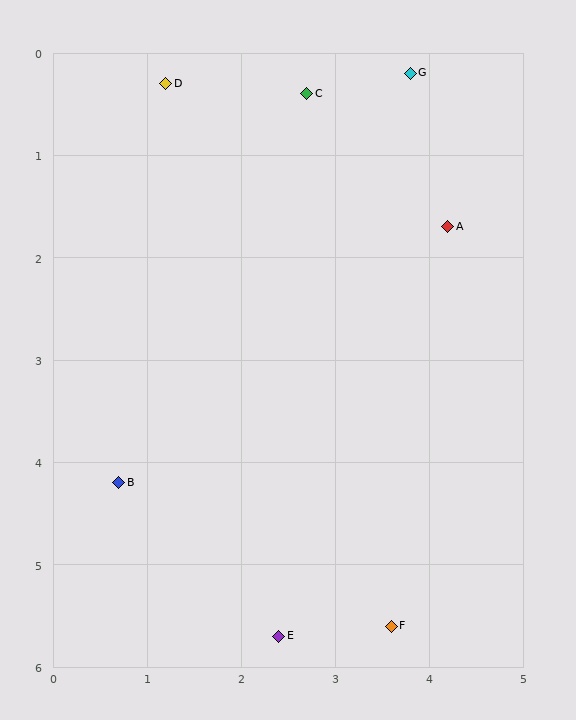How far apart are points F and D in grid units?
Points F and D are about 5.8 grid units apart.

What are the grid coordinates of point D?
Point D is at approximately (1.2, 0.3).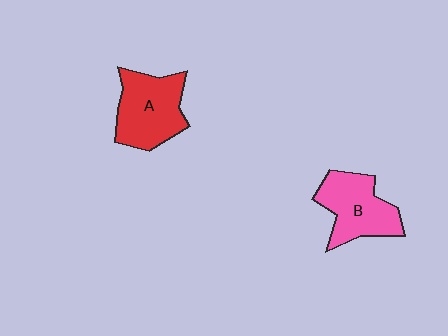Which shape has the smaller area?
Shape B (pink).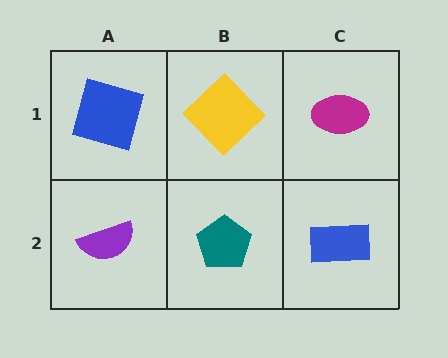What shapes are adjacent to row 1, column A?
A purple semicircle (row 2, column A), a yellow diamond (row 1, column B).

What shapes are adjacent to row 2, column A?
A blue square (row 1, column A), a teal pentagon (row 2, column B).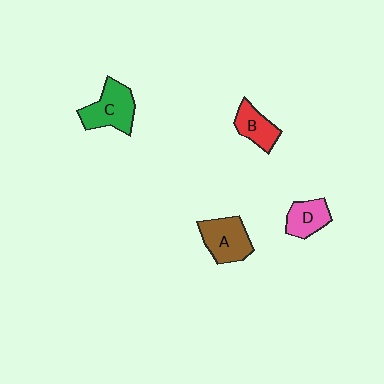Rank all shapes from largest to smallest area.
From largest to smallest: C (green), A (brown), D (pink), B (red).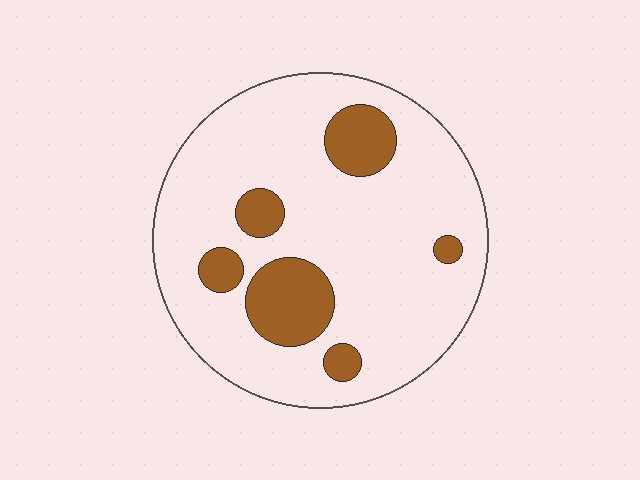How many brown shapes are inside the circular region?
6.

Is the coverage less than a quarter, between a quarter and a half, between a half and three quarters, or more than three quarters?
Less than a quarter.